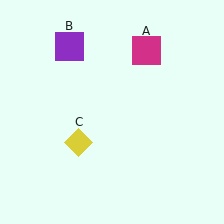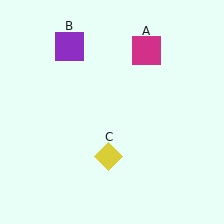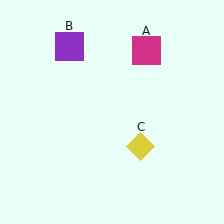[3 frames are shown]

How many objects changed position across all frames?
1 object changed position: yellow diamond (object C).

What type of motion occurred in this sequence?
The yellow diamond (object C) rotated counterclockwise around the center of the scene.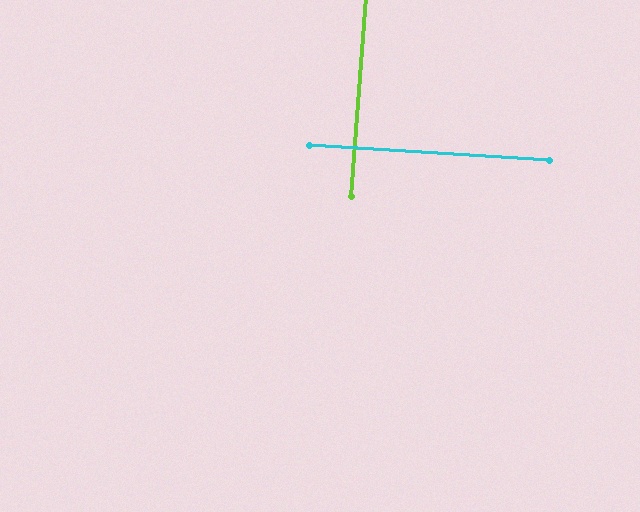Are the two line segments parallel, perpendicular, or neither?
Perpendicular — they meet at approximately 89°.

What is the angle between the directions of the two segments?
Approximately 89 degrees.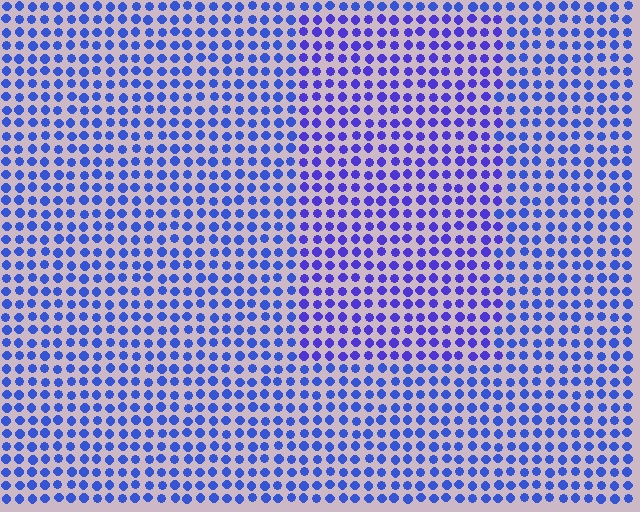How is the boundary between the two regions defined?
The boundary is defined purely by a slight shift in hue (about 22 degrees). Spacing, size, and orientation are identical on both sides.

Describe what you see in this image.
The image is filled with small blue elements in a uniform arrangement. A rectangle-shaped region is visible where the elements are tinted to a slightly different hue, forming a subtle color boundary.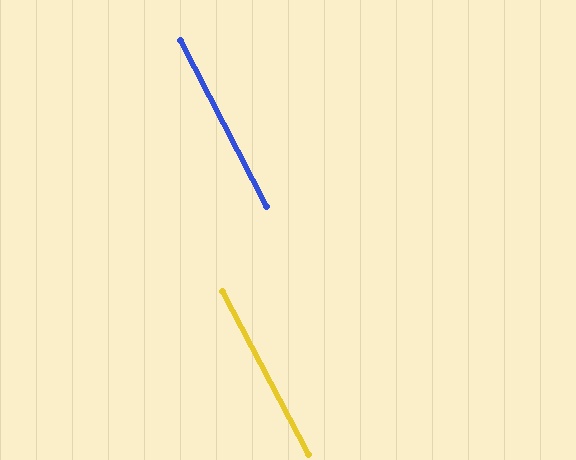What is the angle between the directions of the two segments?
Approximately 0 degrees.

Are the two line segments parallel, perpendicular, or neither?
Parallel — their directions differ by only 0.4°.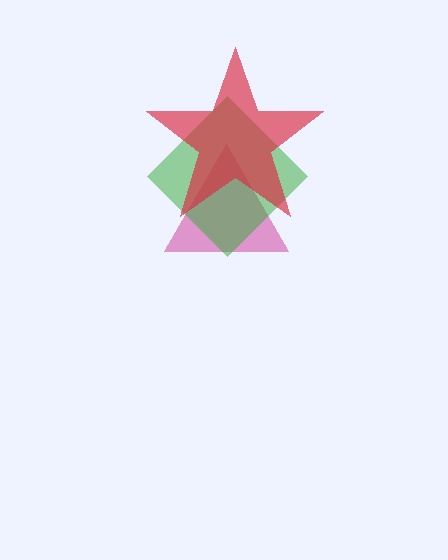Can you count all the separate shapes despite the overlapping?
Yes, there are 3 separate shapes.